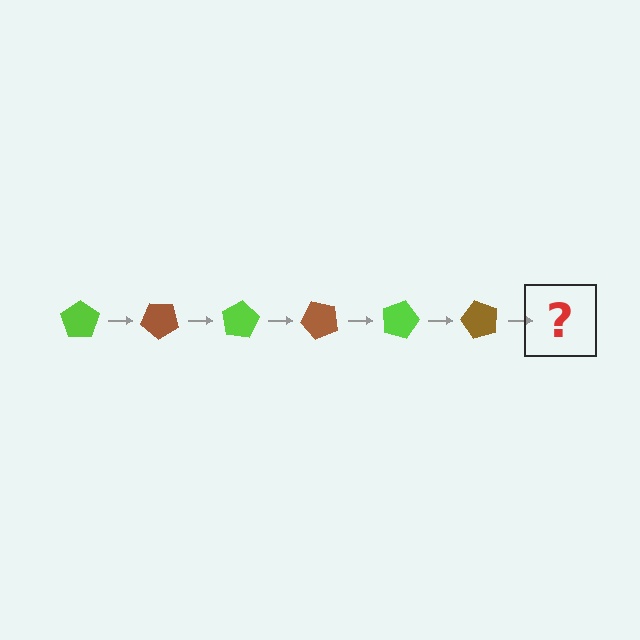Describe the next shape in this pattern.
It should be a lime pentagon, rotated 240 degrees from the start.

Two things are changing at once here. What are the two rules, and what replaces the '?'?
The two rules are that it rotates 40 degrees each step and the color cycles through lime and brown. The '?' should be a lime pentagon, rotated 240 degrees from the start.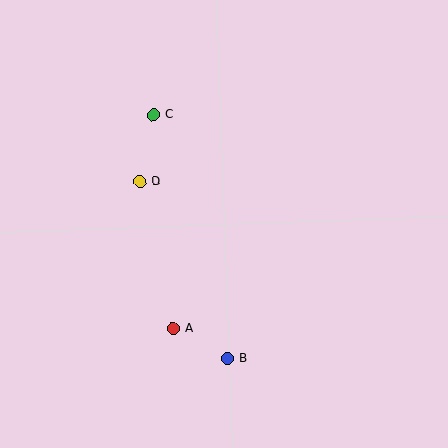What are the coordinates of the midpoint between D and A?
The midpoint between D and A is at (156, 255).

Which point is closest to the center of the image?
Point D at (139, 182) is closest to the center.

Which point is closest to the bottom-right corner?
Point B is closest to the bottom-right corner.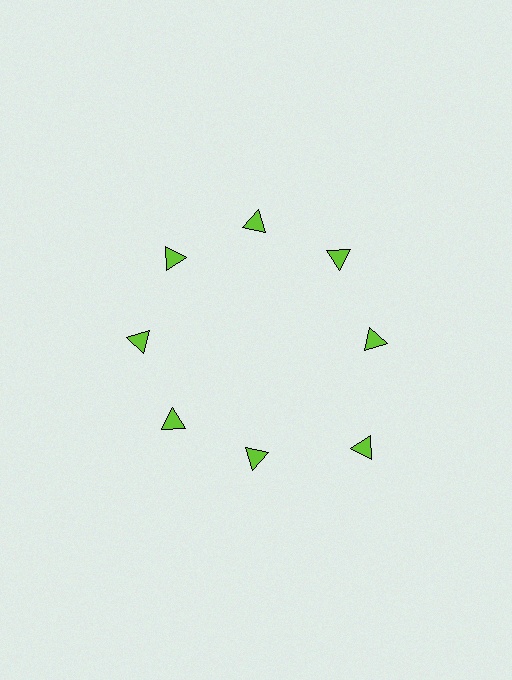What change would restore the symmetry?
The symmetry would be restored by moving it inward, back onto the ring so that all 8 triangles sit at equal angles and equal distance from the center.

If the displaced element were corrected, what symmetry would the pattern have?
It would have 8-fold rotational symmetry — the pattern would map onto itself every 45 degrees.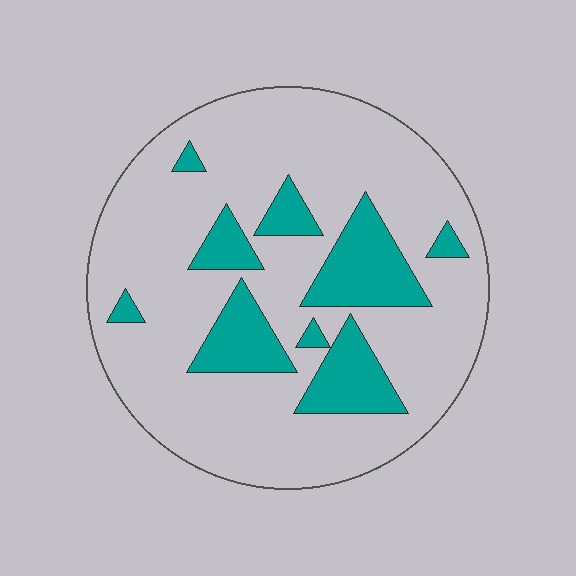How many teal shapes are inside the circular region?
9.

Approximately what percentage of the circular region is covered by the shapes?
Approximately 20%.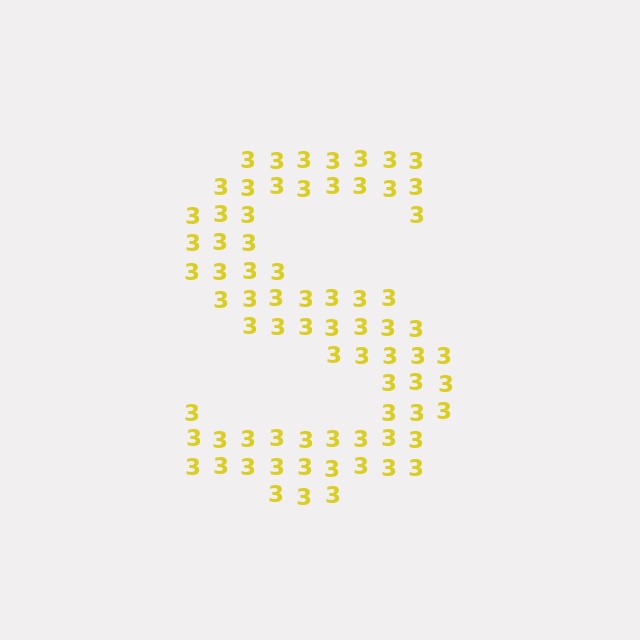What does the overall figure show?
The overall figure shows the letter S.